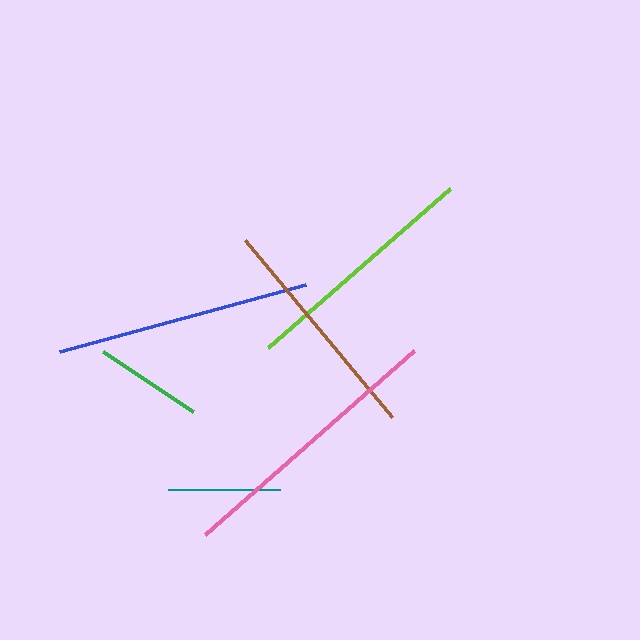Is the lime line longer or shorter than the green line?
The lime line is longer than the green line.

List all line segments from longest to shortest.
From longest to shortest: pink, blue, lime, brown, teal, green.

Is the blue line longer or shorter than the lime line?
The blue line is longer than the lime line.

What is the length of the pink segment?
The pink segment is approximately 278 pixels long.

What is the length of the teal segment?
The teal segment is approximately 112 pixels long.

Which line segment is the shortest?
The green line is the shortest at approximately 108 pixels.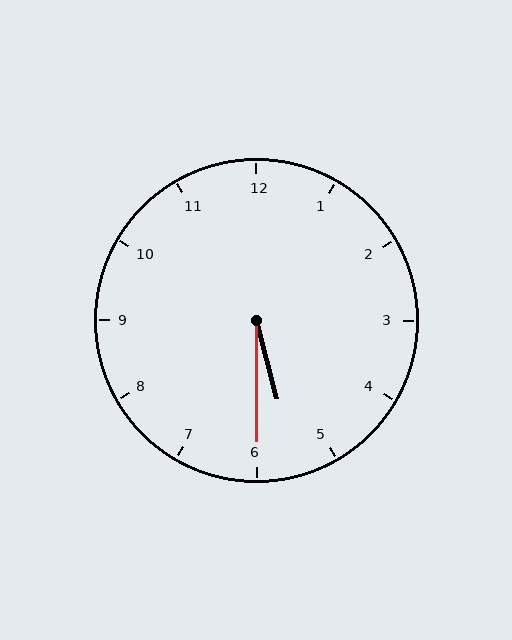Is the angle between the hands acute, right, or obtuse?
It is acute.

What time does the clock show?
5:30.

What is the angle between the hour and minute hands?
Approximately 15 degrees.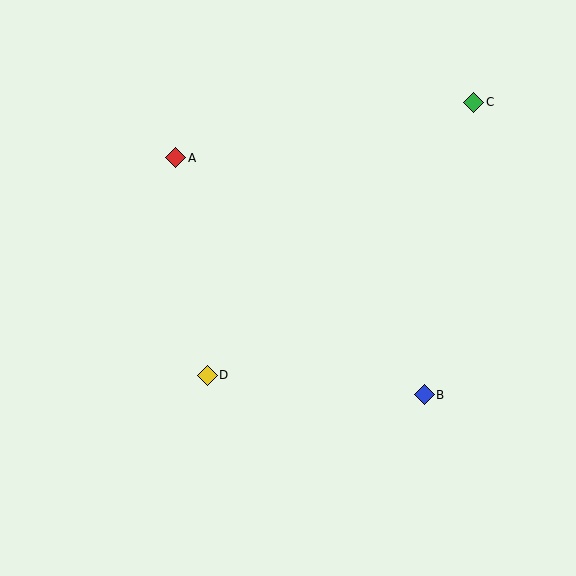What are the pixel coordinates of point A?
Point A is at (176, 158).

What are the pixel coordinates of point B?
Point B is at (424, 395).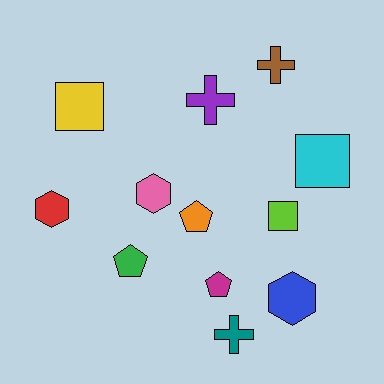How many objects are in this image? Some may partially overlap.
There are 12 objects.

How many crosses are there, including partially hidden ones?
There are 3 crosses.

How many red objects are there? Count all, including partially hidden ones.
There is 1 red object.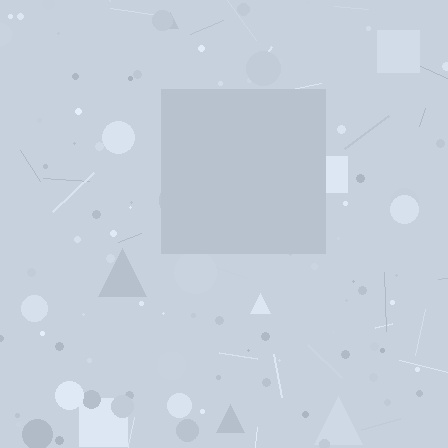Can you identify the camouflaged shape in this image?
The camouflaged shape is a square.